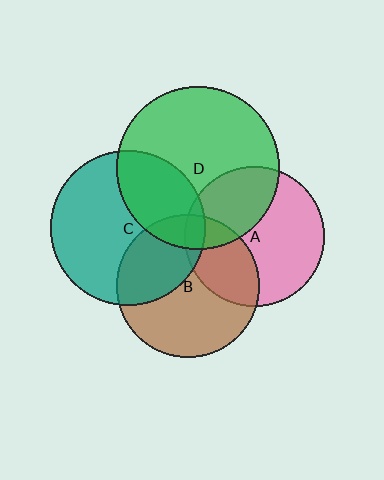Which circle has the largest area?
Circle D (green).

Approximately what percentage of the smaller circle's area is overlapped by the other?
Approximately 35%.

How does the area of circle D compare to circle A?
Approximately 1.4 times.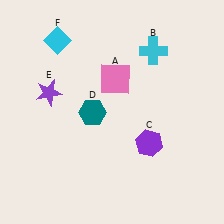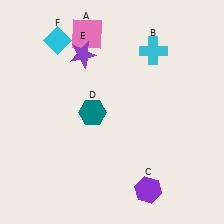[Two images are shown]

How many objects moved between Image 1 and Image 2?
3 objects moved between the two images.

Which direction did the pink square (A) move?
The pink square (A) moved up.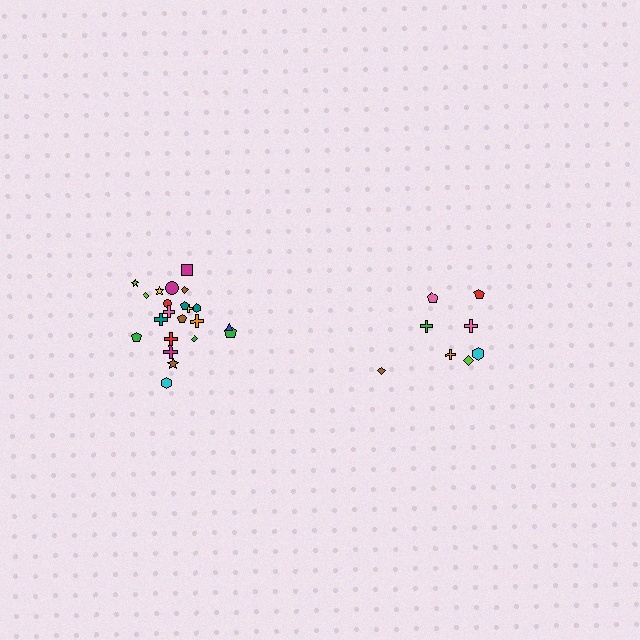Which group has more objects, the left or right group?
The left group.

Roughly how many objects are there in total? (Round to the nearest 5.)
Roughly 30 objects in total.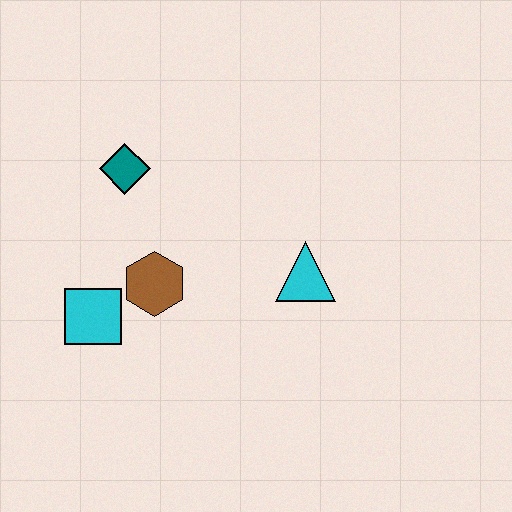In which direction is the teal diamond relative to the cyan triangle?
The teal diamond is to the left of the cyan triangle.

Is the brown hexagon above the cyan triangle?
No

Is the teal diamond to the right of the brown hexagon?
No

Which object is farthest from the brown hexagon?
The cyan triangle is farthest from the brown hexagon.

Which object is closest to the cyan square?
The brown hexagon is closest to the cyan square.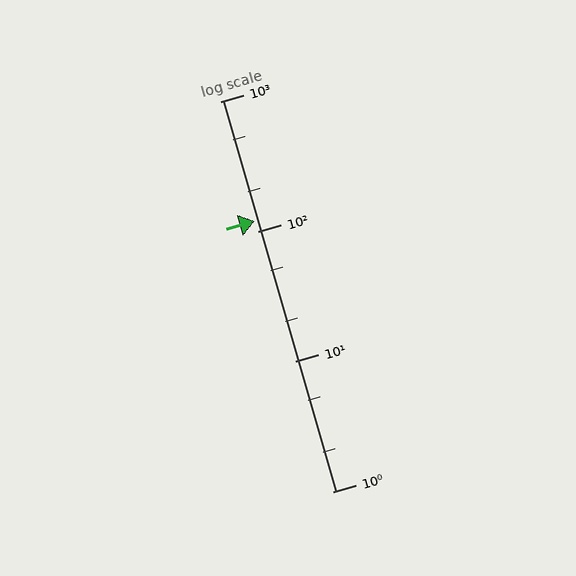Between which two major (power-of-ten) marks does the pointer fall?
The pointer is between 100 and 1000.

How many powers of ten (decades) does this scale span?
The scale spans 3 decades, from 1 to 1000.